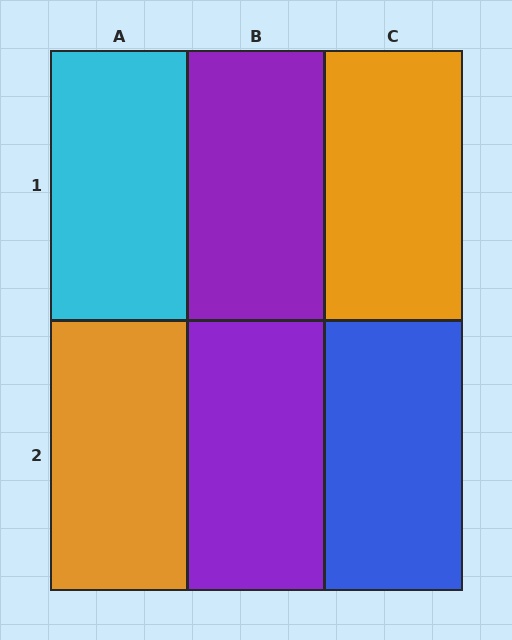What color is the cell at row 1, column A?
Cyan.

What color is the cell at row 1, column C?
Orange.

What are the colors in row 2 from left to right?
Orange, purple, blue.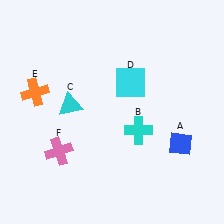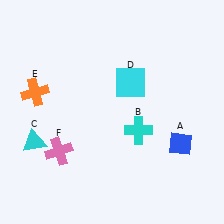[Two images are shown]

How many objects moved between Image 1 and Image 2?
1 object moved between the two images.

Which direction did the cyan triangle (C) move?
The cyan triangle (C) moved down.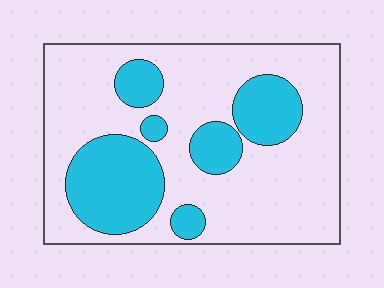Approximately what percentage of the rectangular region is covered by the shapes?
Approximately 30%.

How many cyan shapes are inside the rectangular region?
6.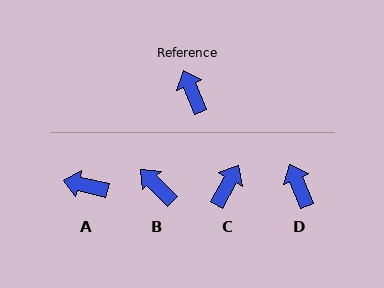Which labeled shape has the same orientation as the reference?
D.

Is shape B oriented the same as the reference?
No, it is off by about 22 degrees.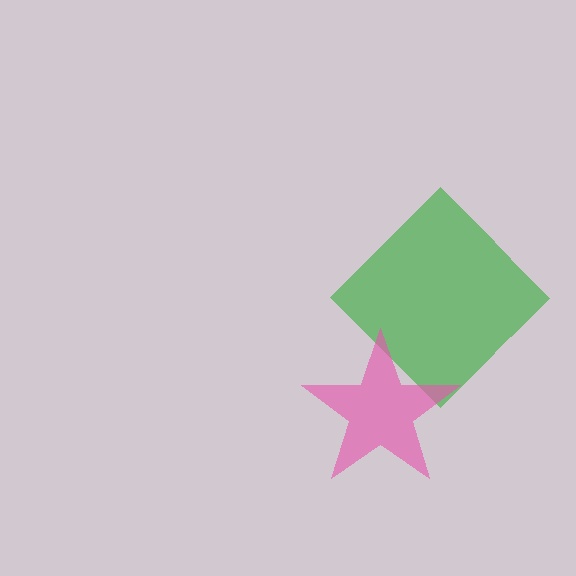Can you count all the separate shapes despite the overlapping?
Yes, there are 2 separate shapes.